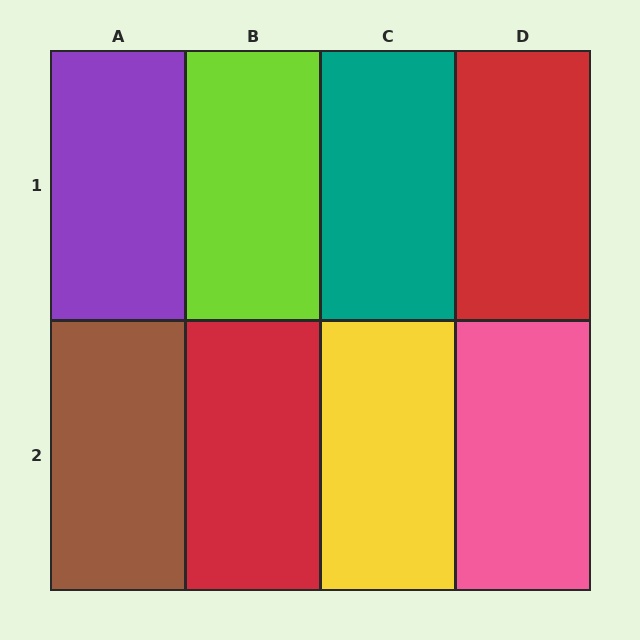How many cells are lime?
1 cell is lime.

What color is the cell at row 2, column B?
Red.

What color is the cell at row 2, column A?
Brown.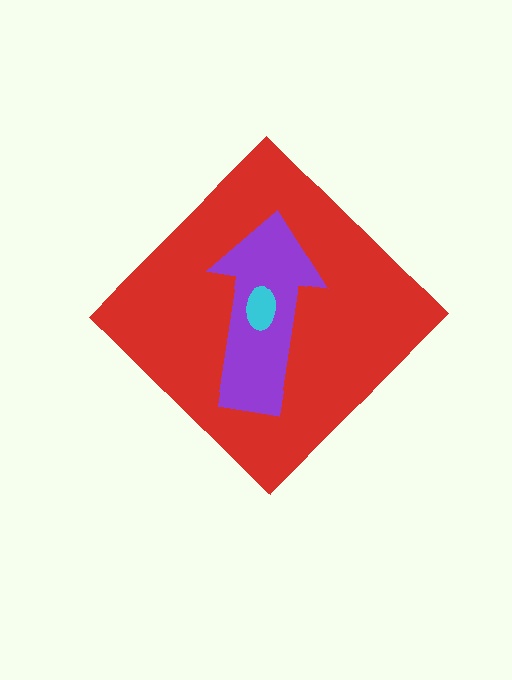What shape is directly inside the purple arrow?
The cyan ellipse.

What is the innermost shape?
The cyan ellipse.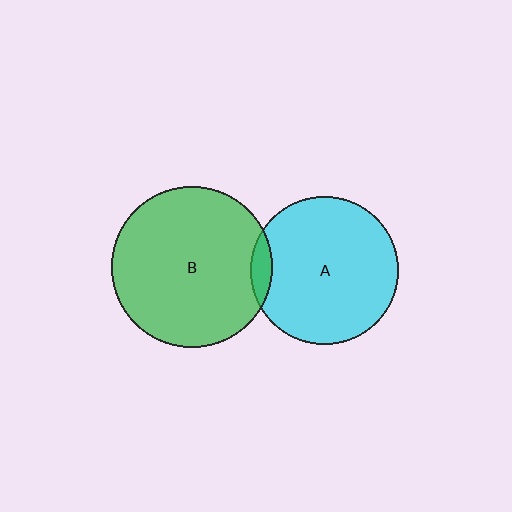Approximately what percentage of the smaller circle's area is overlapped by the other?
Approximately 5%.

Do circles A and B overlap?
Yes.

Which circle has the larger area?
Circle B (green).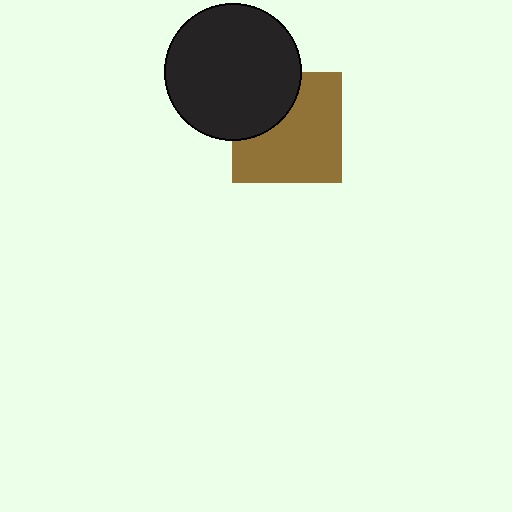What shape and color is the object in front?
The object in front is a black circle.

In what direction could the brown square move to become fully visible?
The brown square could move toward the lower-right. That would shift it out from behind the black circle entirely.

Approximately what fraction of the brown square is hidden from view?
Roughly 31% of the brown square is hidden behind the black circle.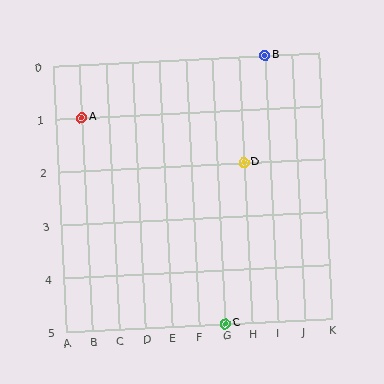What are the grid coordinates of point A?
Point A is at grid coordinates (B, 1).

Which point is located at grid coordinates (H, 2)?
Point D is at (H, 2).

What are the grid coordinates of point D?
Point D is at grid coordinates (H, 2).